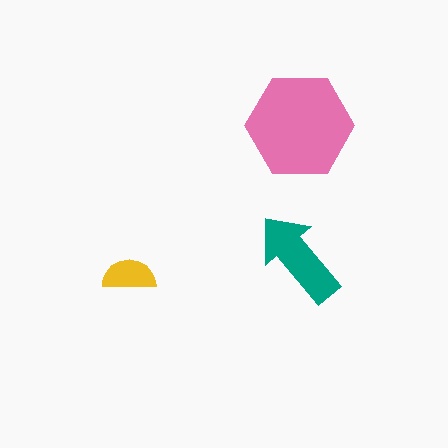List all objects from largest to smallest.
The pink hexagon, the teal arrow, the yellow semicircle.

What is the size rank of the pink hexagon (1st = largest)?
1st.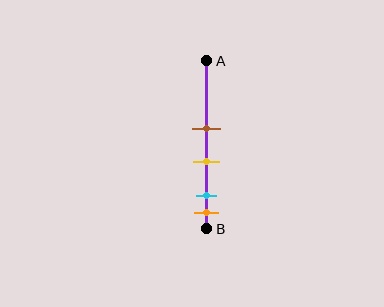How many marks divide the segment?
There are 4 marks dividing the segment.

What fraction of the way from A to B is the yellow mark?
The yellow mark is approximately 60% (0.6) of the way from A to B.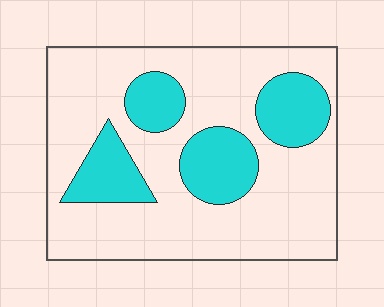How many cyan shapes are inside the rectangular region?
4.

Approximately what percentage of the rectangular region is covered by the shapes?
Approximately 25%.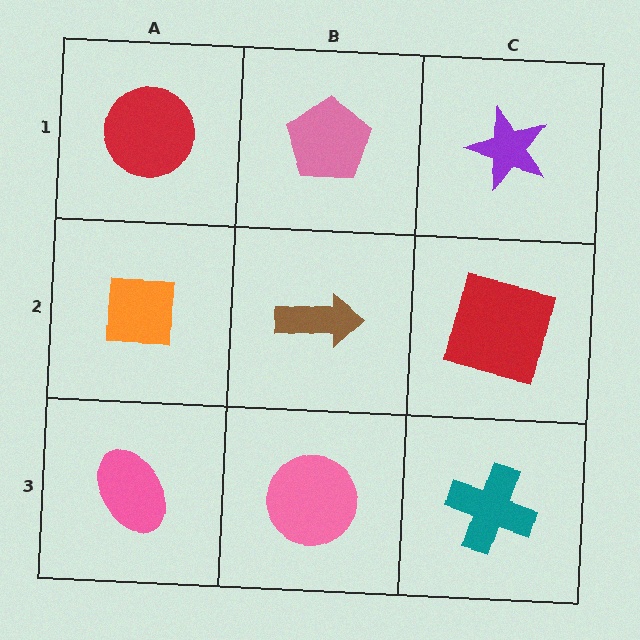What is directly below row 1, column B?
A brown arrow.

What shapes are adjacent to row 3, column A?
An orange square (row 2, column A), a pink circle (row 3, column B).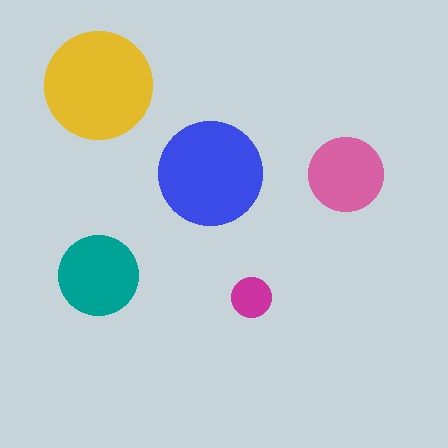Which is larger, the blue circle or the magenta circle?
The blue one.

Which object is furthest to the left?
The teal circle is leftmost.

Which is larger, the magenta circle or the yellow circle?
The yellow one.